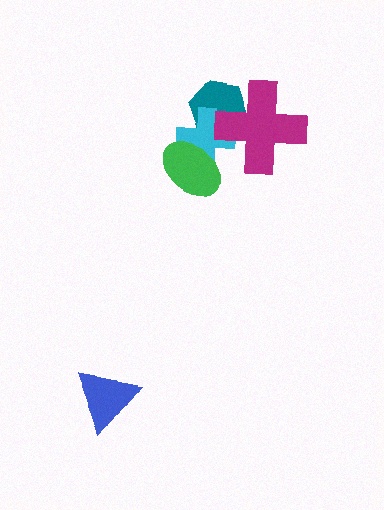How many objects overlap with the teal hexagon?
2 objects overlap with the teal hexagon.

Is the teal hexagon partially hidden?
Yes, it is partially covered by another shape.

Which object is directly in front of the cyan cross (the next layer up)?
The magenta cross is directly in front of the cyan cross.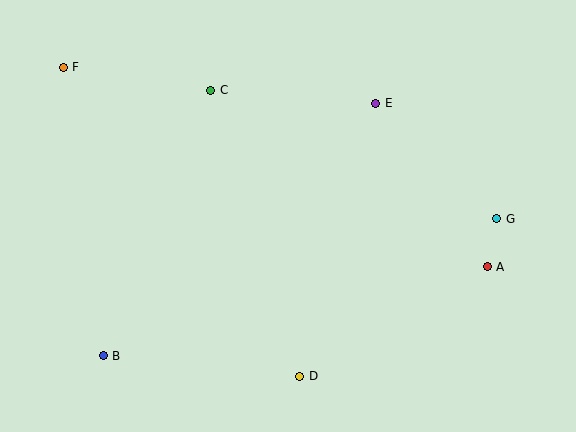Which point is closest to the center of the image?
Point E at (376, 103) is closest to the center.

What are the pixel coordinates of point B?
Point B is at (103, 356).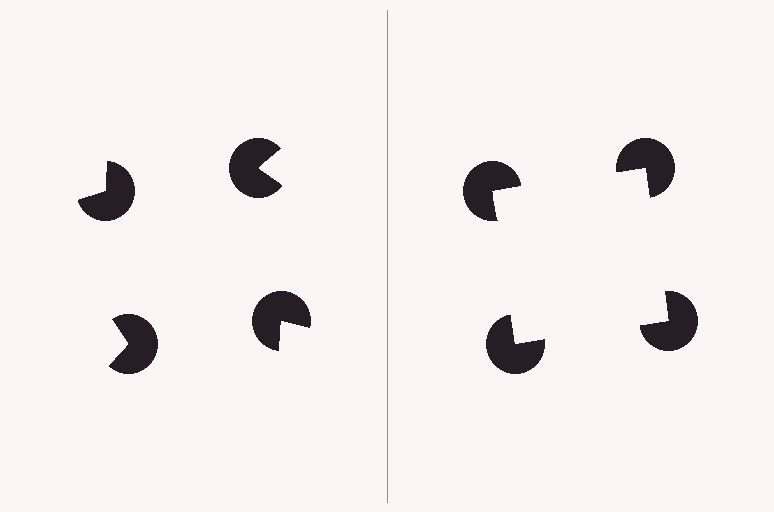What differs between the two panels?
The pac-man discs are positioned identically on both sides; only the wedge orientations differ. On the right they align to a square; on the left they are misaligned.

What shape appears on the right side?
An illusory square.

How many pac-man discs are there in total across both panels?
8 — 4 on each side.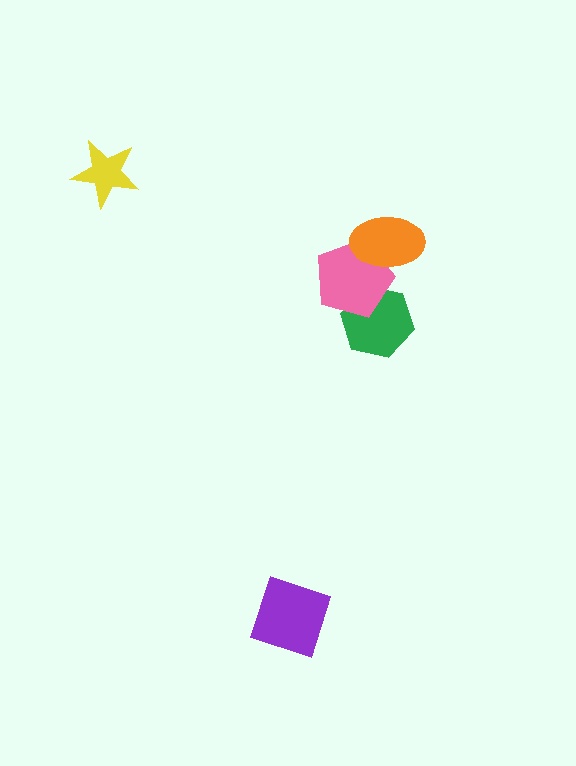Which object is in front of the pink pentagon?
The orange ellipse is in front of the pink pentagon.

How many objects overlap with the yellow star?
0 objects overlap with the yellow star.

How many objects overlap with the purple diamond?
0 objects overlap with the purple diamond.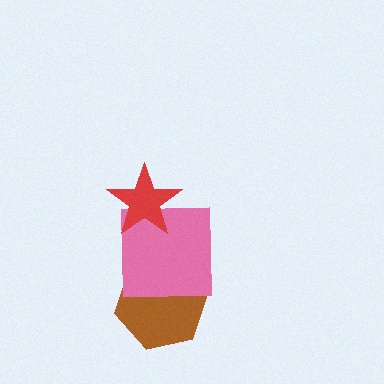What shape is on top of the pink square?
The red star is on top of the pink square.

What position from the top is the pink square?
The pink square is 2nd from the top.